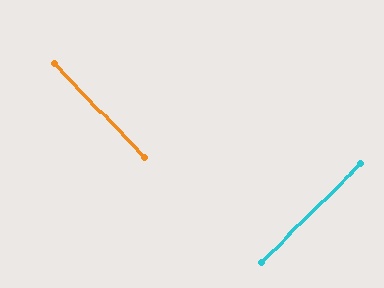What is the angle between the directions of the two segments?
Approximately 90 degrees.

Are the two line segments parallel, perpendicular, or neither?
Perpendicular — they meet at approximately 90°.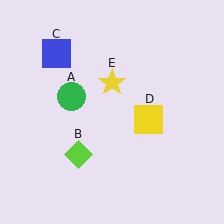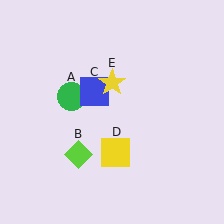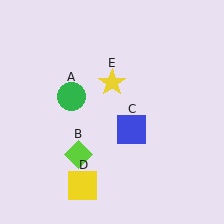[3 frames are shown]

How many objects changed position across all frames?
2 objects changed position: blue square (object C), yellow square (object D).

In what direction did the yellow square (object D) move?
The yellow square (object D) moved down and to the left.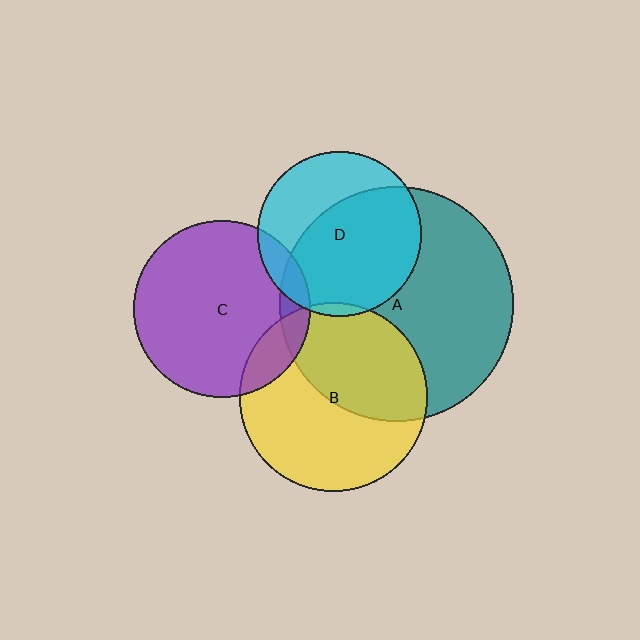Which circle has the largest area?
Circle A (teal).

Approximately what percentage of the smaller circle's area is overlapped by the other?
Approximately 45%.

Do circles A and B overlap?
Yes.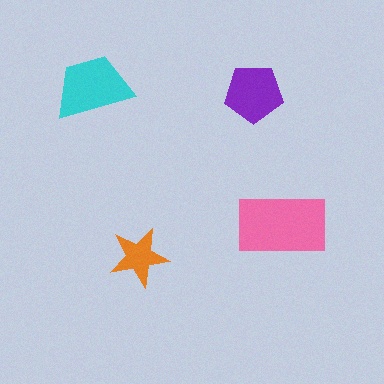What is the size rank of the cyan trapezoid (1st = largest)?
2nd.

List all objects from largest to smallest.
The pink rectangle, the cyan trapezoid, the purple pentagon, the orange star.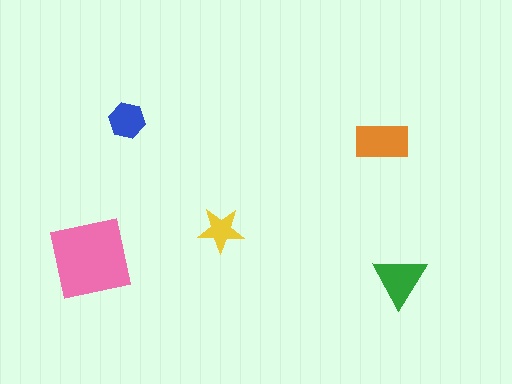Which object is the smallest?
The yellow star.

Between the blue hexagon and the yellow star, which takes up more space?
The blue hexagon.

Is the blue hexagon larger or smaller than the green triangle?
Smaller.